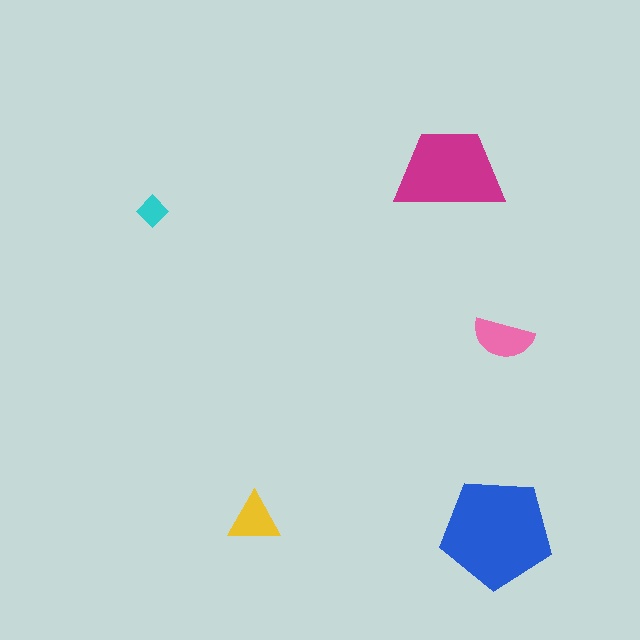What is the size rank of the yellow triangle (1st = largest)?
4th.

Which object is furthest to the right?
The pink semicircle is rightmost.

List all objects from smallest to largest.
The cyan diamond, the yellow triangle, the pink semicircle, the magenta trapezoid, the blue pentagon.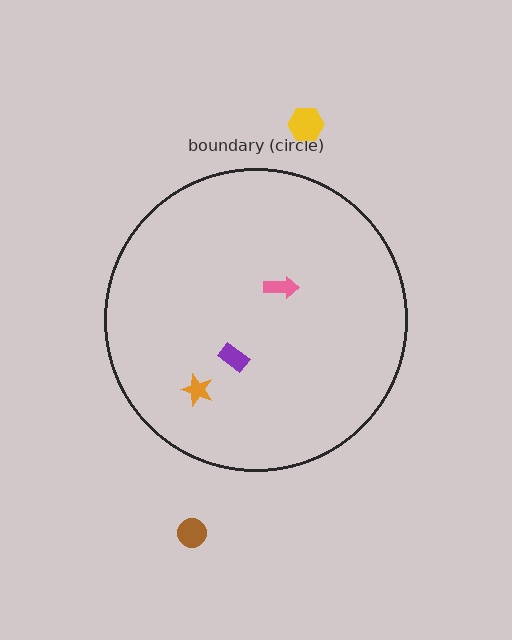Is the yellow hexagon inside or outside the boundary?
Outside.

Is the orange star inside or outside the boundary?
Inside.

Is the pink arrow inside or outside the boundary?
Inside.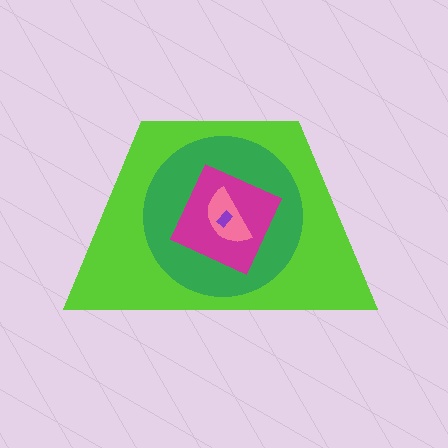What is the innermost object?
The purple rectangle.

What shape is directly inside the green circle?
The magenta square.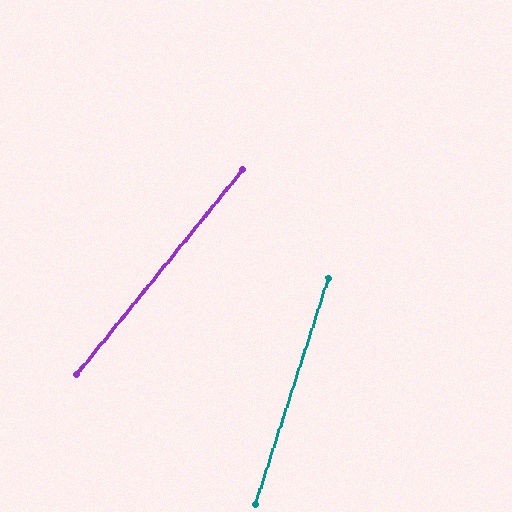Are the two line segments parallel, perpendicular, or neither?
Neither parallel nor perpendicular — they differ by about 21°.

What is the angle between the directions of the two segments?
Approximately 21 degrees.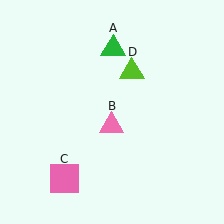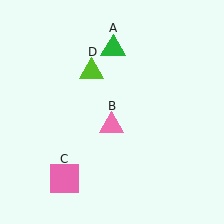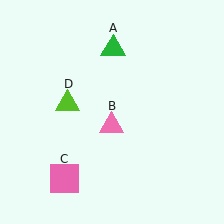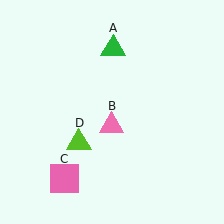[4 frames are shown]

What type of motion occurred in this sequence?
The lime triangle (object D) rotated counterclockwise around the center of the scene.